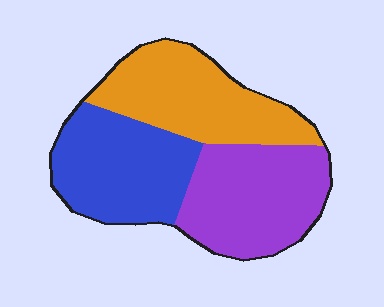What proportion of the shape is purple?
Purple covers roughly 35% of the shape.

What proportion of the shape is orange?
Orange covers roughly 35% of the shape.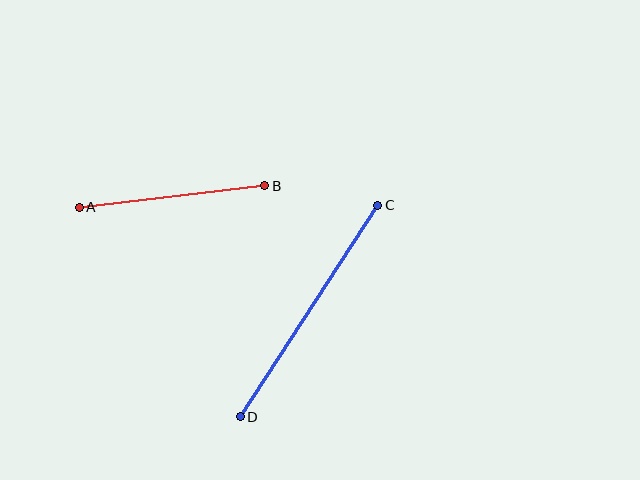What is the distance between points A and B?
The distance is approximately 187 pixels.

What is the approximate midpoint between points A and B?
The midpoint is at approximately (172, 197) pixels.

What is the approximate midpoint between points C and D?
The midpoint is at approximately (309, 311) pixels.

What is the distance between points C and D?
The distance is approximately 252 pixels.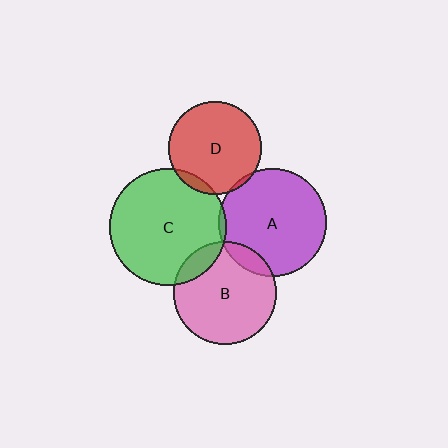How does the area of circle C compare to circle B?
Approximately 1.3 times.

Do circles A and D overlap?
Yes.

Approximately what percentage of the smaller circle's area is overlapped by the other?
Approximately 5%.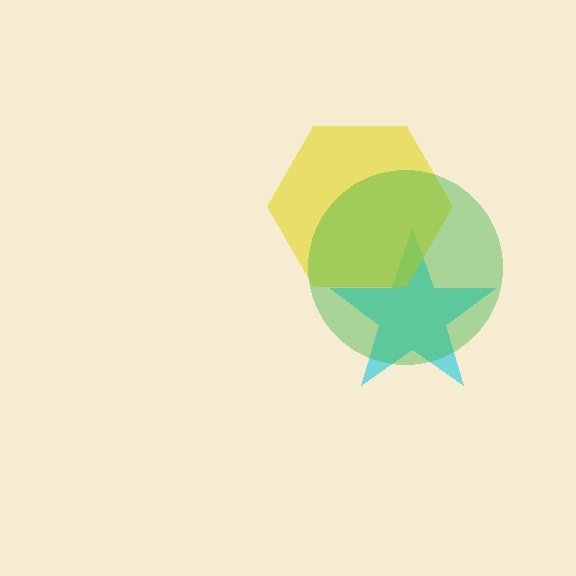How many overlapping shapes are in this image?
There are 3 overlapping shapes in the image.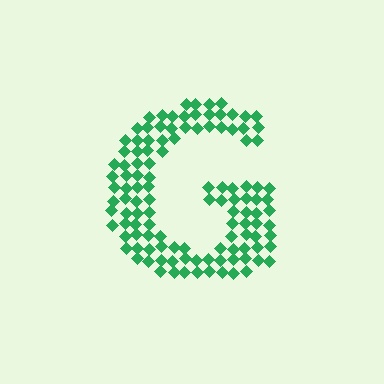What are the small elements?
The small elements are diamonds.